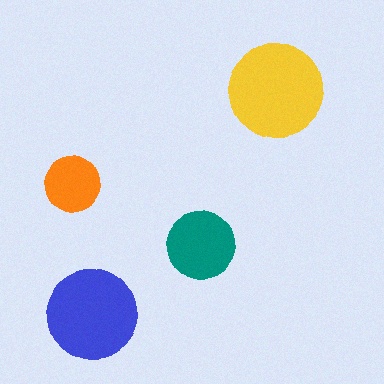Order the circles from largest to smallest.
the yellow one, the blue one, the teal one, the orange one.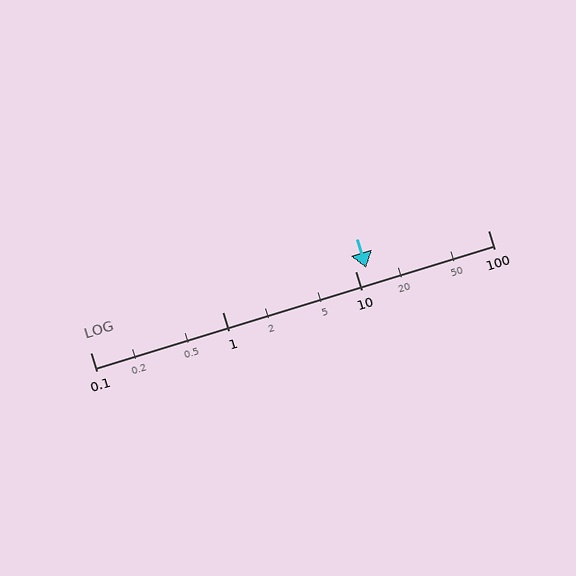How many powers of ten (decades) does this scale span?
The scale spans 3 decades, from 0.1 to 100.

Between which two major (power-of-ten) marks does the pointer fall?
The pointer is between 10 and 100.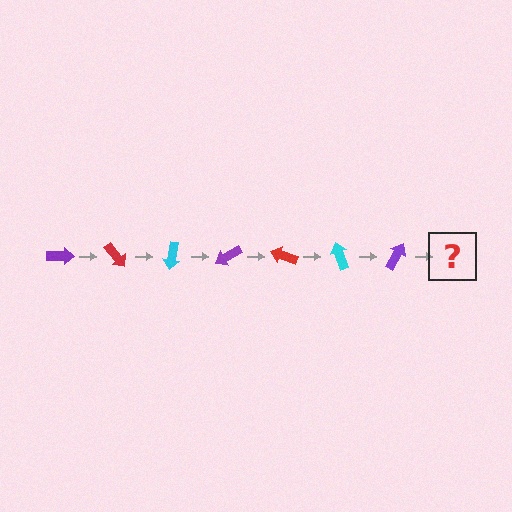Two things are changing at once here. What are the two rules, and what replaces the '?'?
The two rules are that it rotates 50 degrees each step and the color cycles through purple, red, and cyan. The '?' should be a red arrow, rotated 350 degrees from the start.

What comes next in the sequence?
The next element should be a red arrow, rotated 350 degrees from the start.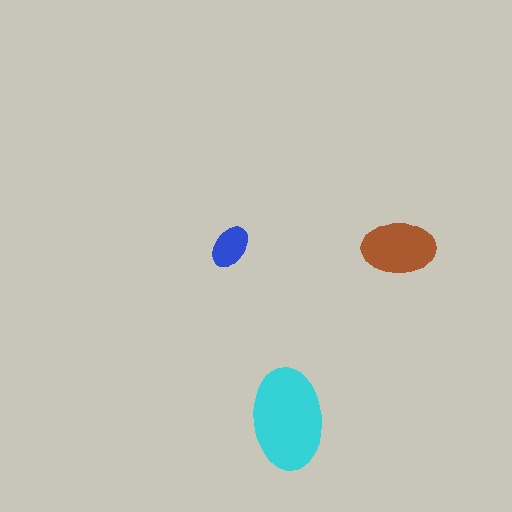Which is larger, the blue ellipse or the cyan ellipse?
The cyan one.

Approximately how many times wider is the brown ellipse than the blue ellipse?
About 1.5 times wider.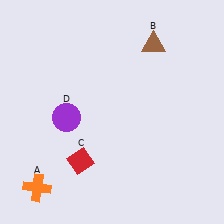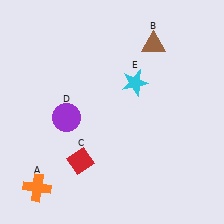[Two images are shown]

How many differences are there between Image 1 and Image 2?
There is 1 difference between the two images.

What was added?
A cyan star (E) was added in Image 2.